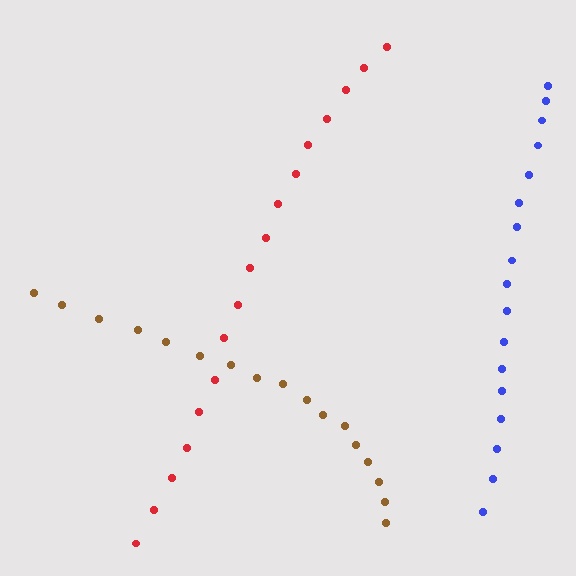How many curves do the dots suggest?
There are 3 distinct paths.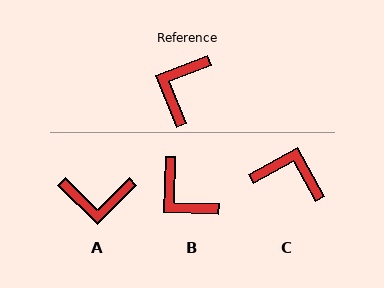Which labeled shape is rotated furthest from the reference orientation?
A, about 114 degrees away.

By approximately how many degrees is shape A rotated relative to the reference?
Approximately 114 degrees counter-clockwise.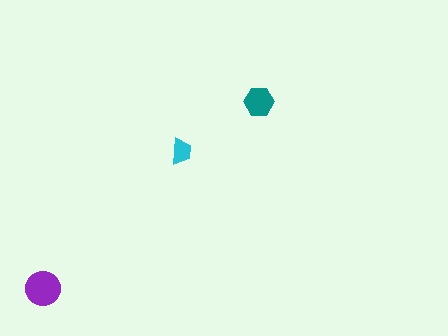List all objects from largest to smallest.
The purple circle, the teal hexagon, the cyan trapezoid.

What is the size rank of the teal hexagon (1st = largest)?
2nd.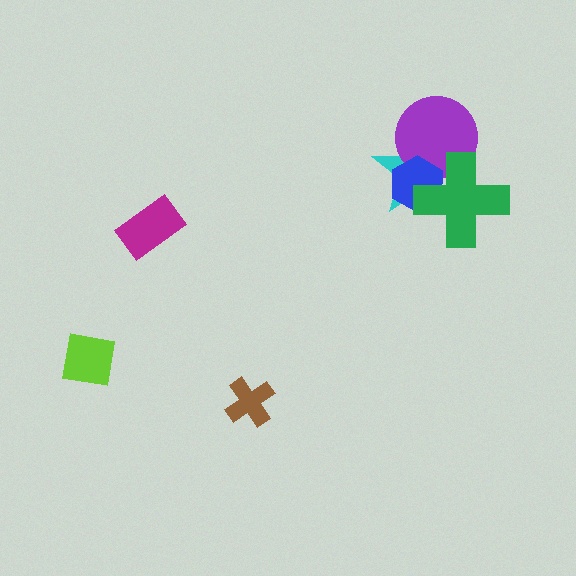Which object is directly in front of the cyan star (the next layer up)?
The purple circle is directly in front of the cyan star.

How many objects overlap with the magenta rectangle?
0 objects overlap with the magenta rectangle.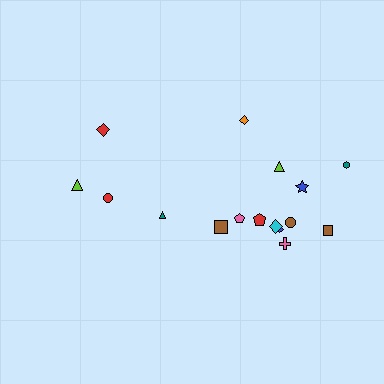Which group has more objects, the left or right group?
The right group.